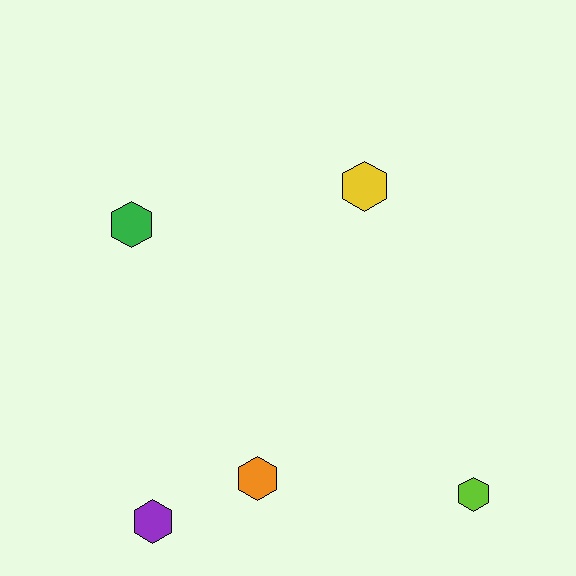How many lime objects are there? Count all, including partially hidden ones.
There is 1 lime object.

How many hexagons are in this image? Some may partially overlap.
There are 5 hexagons.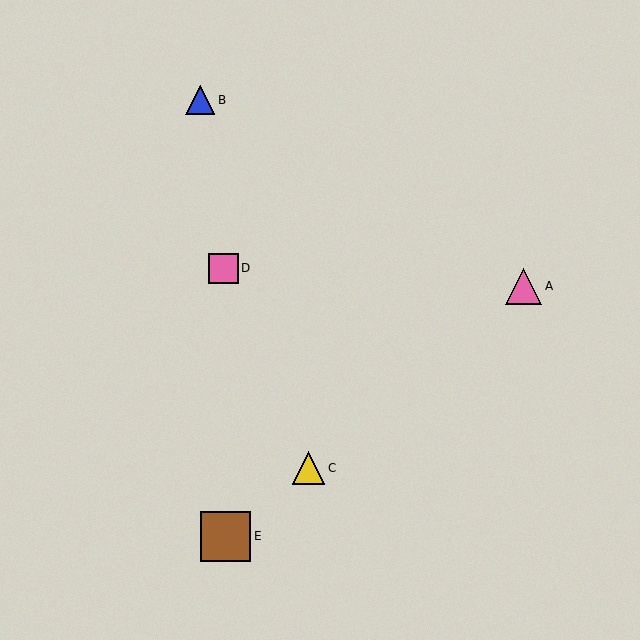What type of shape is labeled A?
Shape A is a pink triangle.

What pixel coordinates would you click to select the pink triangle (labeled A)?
Click at (524, 286) to select the pink triangle A.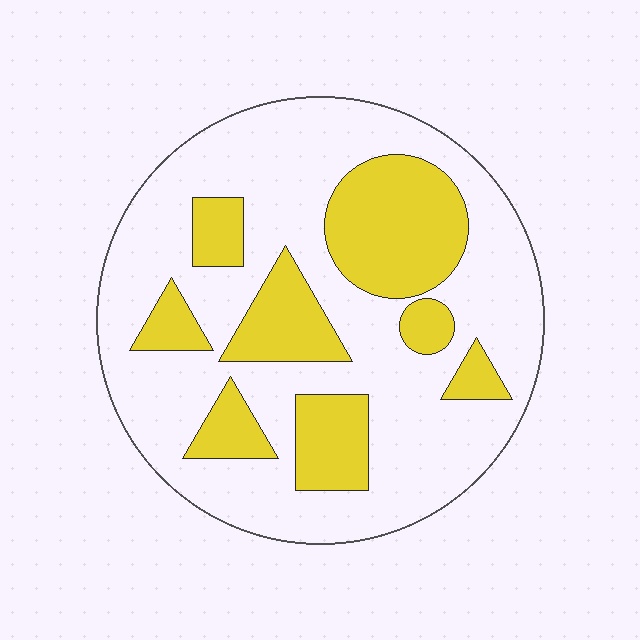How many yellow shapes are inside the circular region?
8.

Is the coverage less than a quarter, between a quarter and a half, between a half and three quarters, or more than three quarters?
Between a quarter and a half.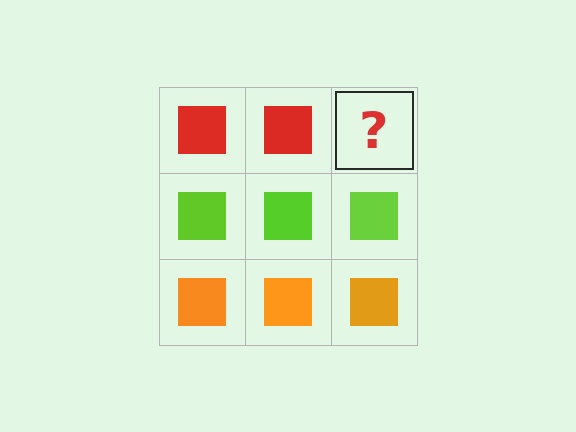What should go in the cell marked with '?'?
The missing cell should contain a red square.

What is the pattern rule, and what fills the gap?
The rule is that each row has a consistent color. The gap should be filled with a red square.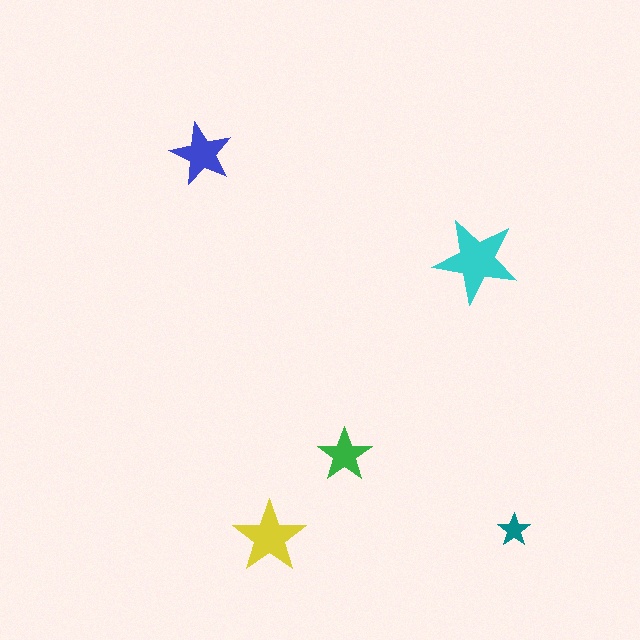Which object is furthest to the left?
The blue star is leftmost.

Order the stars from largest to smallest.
the cyan one, the yellow one, the blue one, the green one, the teal one.